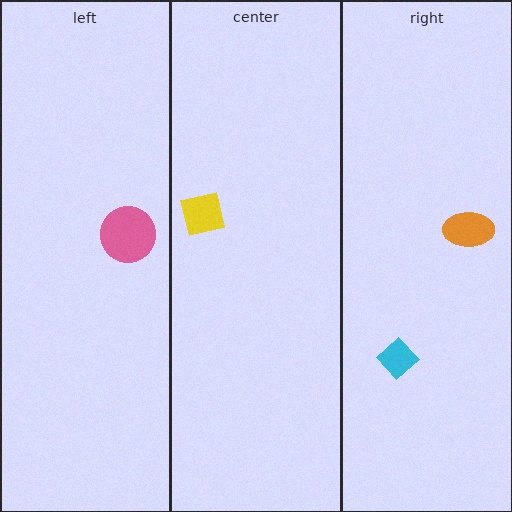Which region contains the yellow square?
The center region.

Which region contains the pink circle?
The left region.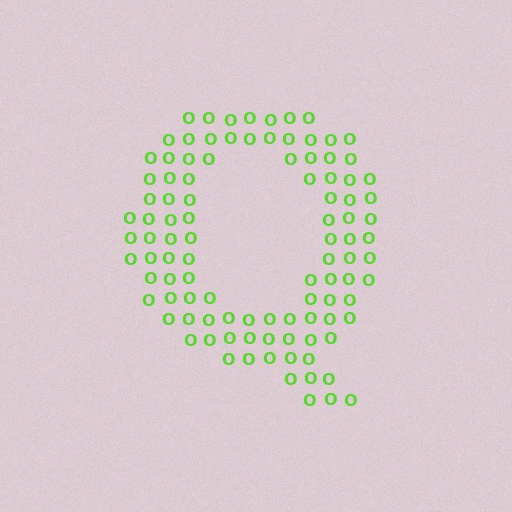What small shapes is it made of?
It is made of small letter O's.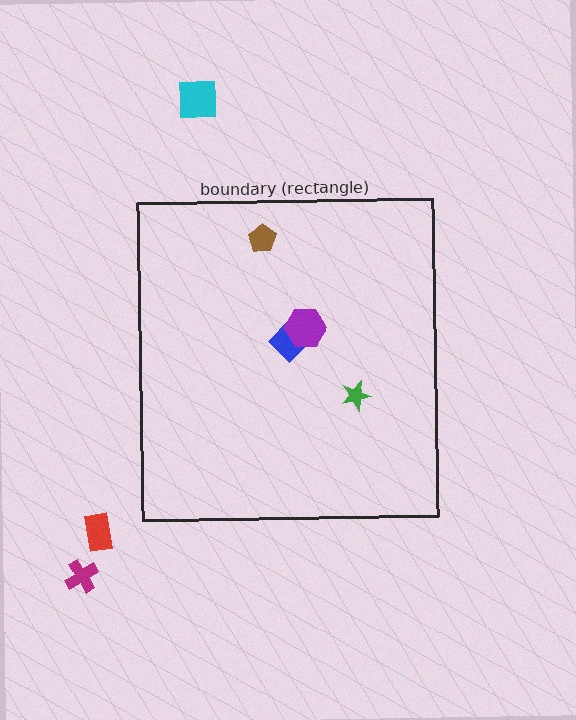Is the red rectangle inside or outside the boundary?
Outside.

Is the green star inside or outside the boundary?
Inside.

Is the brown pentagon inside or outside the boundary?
Inside.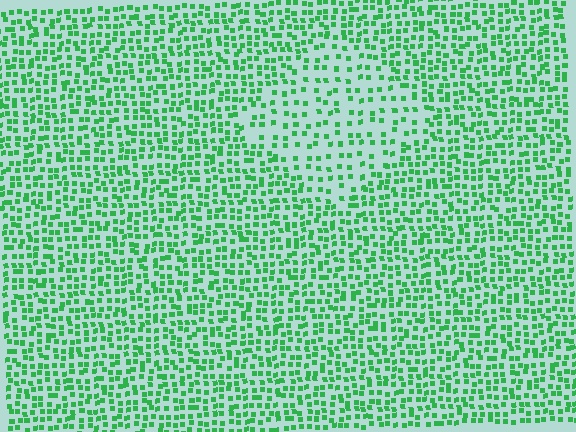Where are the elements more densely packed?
The elements are more densely packed outside the diamond boundary.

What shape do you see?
I see a diamond.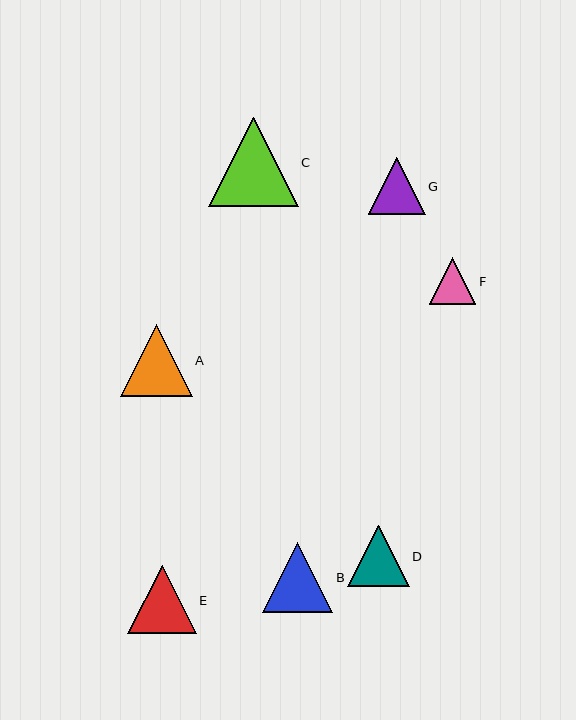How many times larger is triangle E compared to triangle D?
Triangle E is approximately 1.1 times the size of triangle D.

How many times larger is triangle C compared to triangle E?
Triangle C is approximately 1.3 times the size of triangle E.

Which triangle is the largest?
Triangle C is the largest with a size of approximately 89 pixels.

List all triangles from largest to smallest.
From largest to smallest: C, A, B, E, D, G, F.